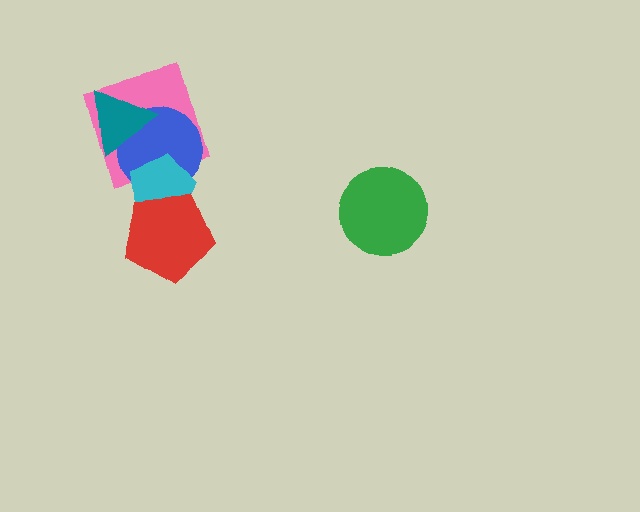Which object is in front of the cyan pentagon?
The red pentagon is in front of the cyan pentagon.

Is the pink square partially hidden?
Yes, it is partially covered by another shape.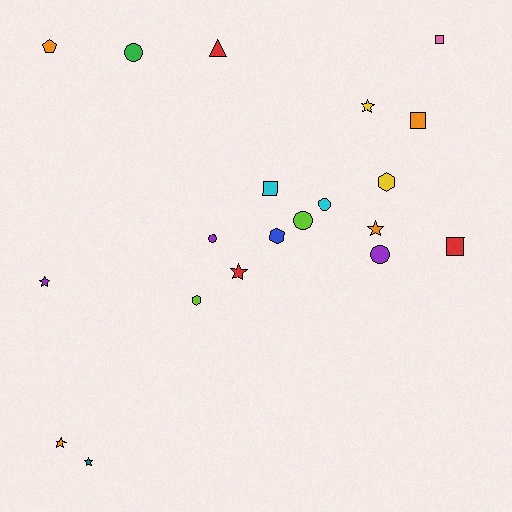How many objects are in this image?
There are 20 objects.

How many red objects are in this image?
There are 3 red objects.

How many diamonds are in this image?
There are no diamonds.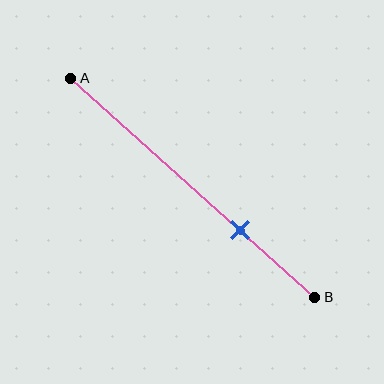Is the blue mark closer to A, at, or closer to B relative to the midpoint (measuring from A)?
The blue mark is closer to point B than the midpoint of segment AB.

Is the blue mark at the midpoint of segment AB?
No, the mark is at about 70% from A, not at the 50% midpoint.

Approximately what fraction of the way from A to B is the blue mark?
The blue mark is approximately 70% of the way from A to B.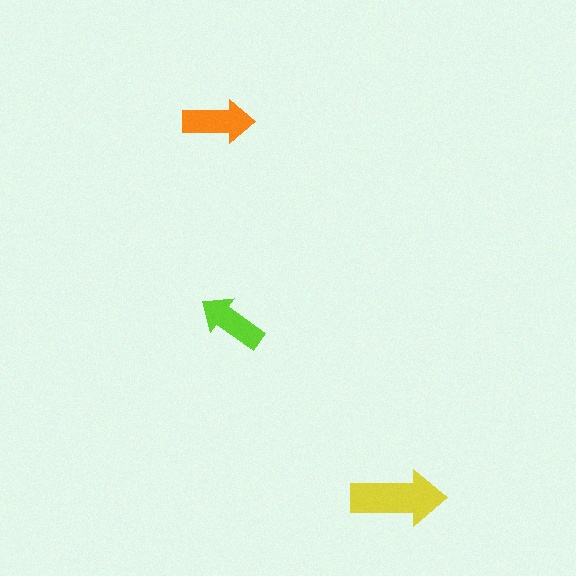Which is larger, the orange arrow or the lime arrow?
The orange one.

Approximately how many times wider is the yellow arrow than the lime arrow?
About 1.5 times wider.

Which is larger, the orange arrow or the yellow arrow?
The yellow one.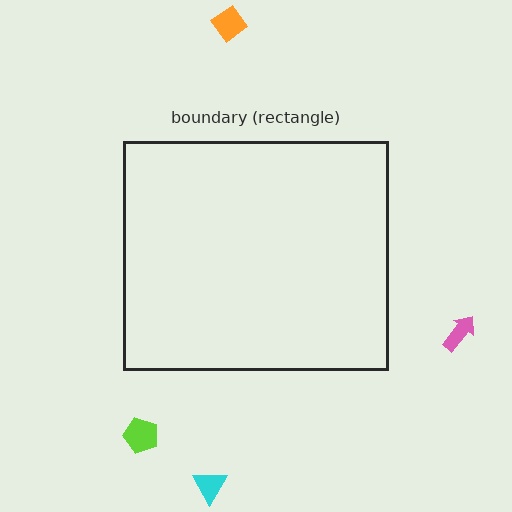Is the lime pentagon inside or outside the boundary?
Outside.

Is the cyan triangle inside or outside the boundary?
Outside.